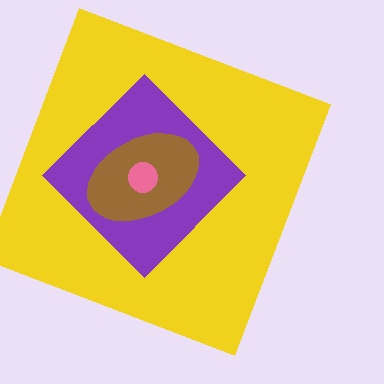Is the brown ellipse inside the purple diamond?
Yes.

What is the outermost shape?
The yellow square.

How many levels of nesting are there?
4.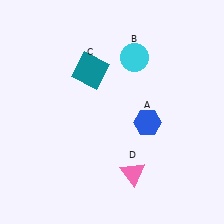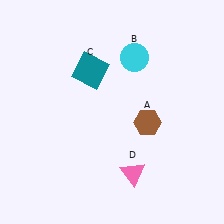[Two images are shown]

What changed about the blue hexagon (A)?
In Image 1, A is blue. In Image 2, it changed to brown.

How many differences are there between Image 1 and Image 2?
There is 1 difference between the two images.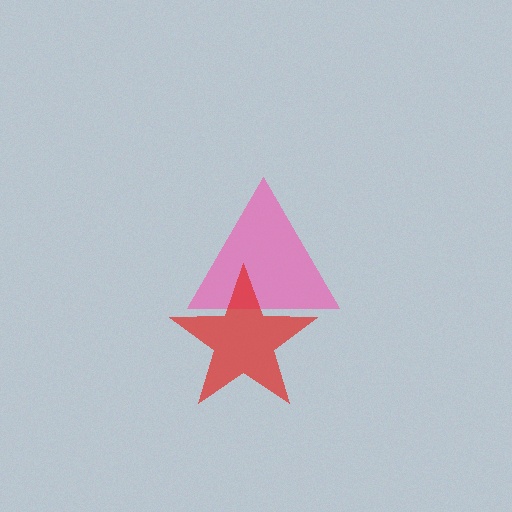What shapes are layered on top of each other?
The layered shapes are: a pink triangle, a red star.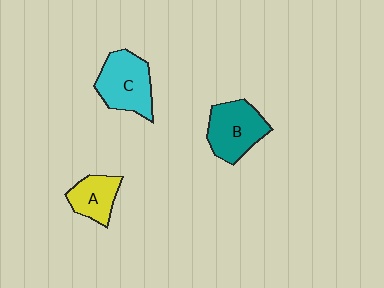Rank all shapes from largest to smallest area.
From largest to smallest: C (cyan), B (teal), A (yellow).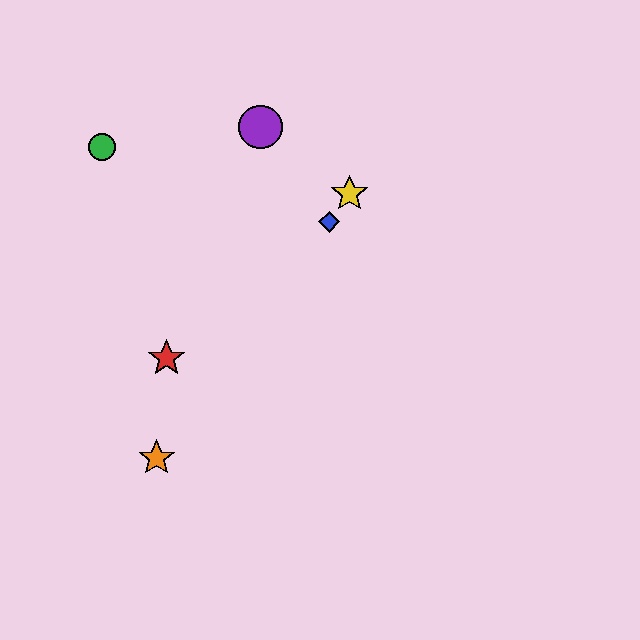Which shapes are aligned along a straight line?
The blue diamond, the yellow star, the orange star are aligned along a straight line.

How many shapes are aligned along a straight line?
3 shapes (the blue diamond, the yellow star, the orange star) are aligned along a straight line.